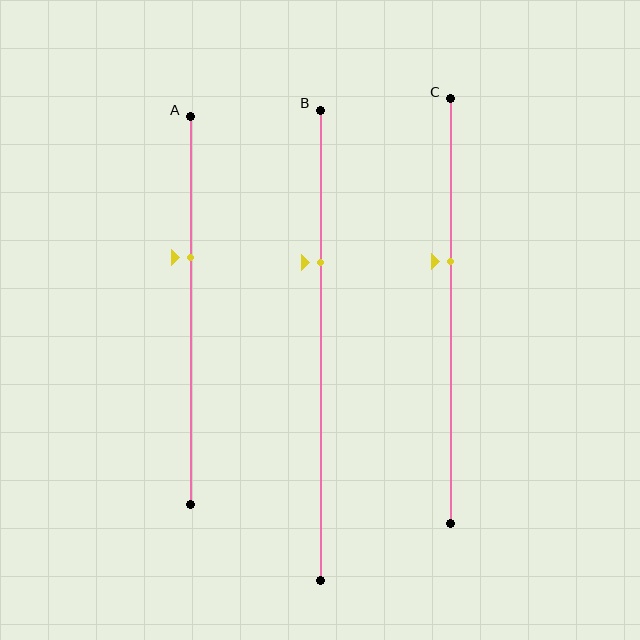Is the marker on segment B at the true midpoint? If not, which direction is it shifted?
No, the marker on segment B is shifted upward by about 18% of the segment length.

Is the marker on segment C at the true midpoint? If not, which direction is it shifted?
No, the marker on segment C is shifted upward by about 12% of the segment length.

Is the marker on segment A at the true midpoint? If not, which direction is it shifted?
No, the marker on segment A is shifted upward by about 14% of the segment length.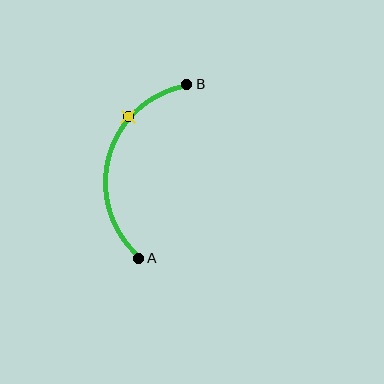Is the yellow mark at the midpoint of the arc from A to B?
No. The yellow mark lies on the arc but is closer to endpoint B. The arc midpoint would be at the point on the curve equidistant along the arc from both A and B.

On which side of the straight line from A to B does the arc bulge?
The arc bulges to the left of the straight line connecting A and B.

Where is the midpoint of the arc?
The arc midpoint is the point on the curve farthest from the straight line joining A and B. It sits to the left of that line.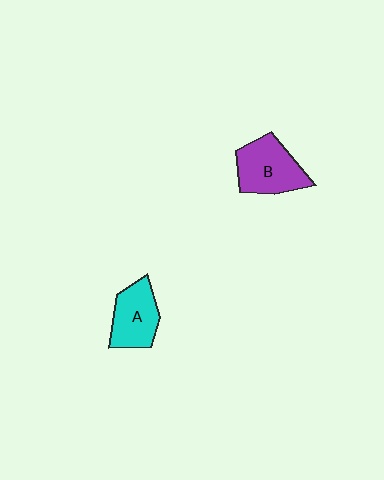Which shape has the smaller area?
Shape A (cyan).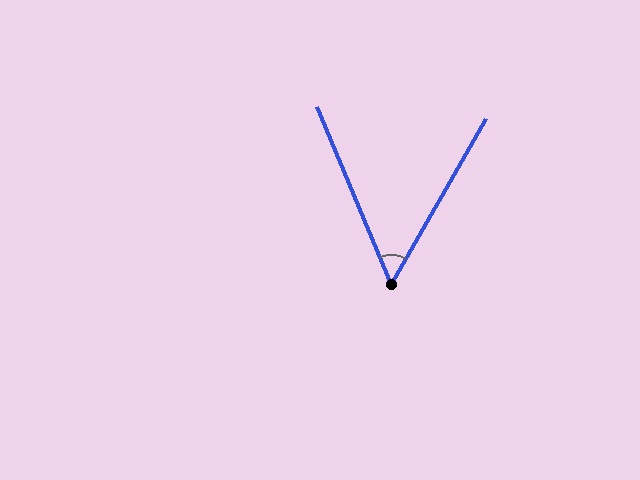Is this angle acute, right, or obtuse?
It is acute.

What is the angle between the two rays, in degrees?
Approximately 52 degrees.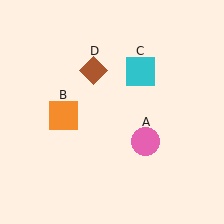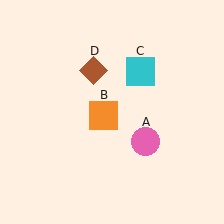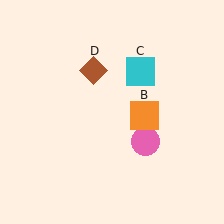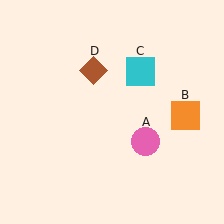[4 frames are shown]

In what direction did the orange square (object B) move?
The orange square (object B) moved right.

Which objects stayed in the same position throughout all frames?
Pink circle (object A) and cyan square (object C) and brown diamond (object D) remained stationary.